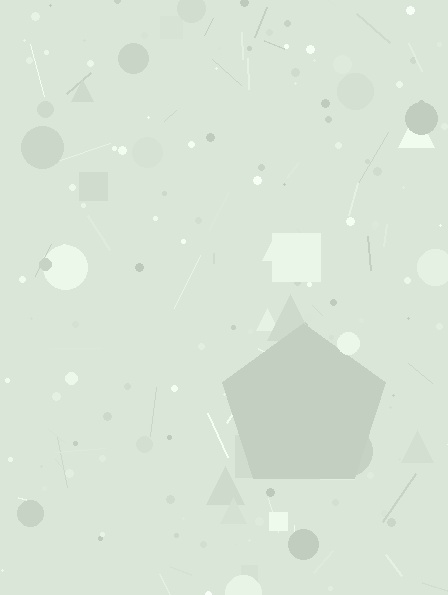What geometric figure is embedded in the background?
A pentagon is embedded in the background.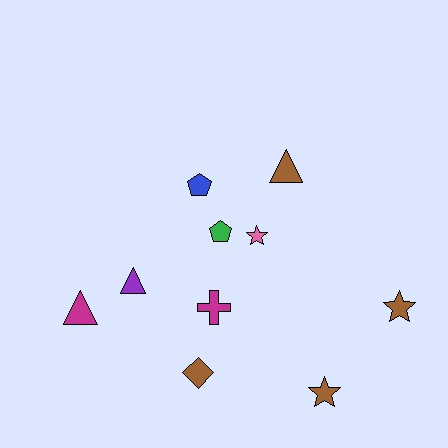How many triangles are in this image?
There are 3 triangles.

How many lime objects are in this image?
There are no lime objects.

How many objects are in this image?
There are 10 objects.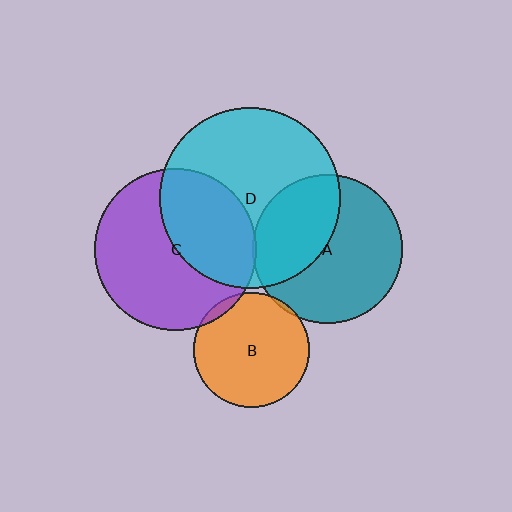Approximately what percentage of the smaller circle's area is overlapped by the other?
Approximately 5%.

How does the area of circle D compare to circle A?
Approximately 1.5 times.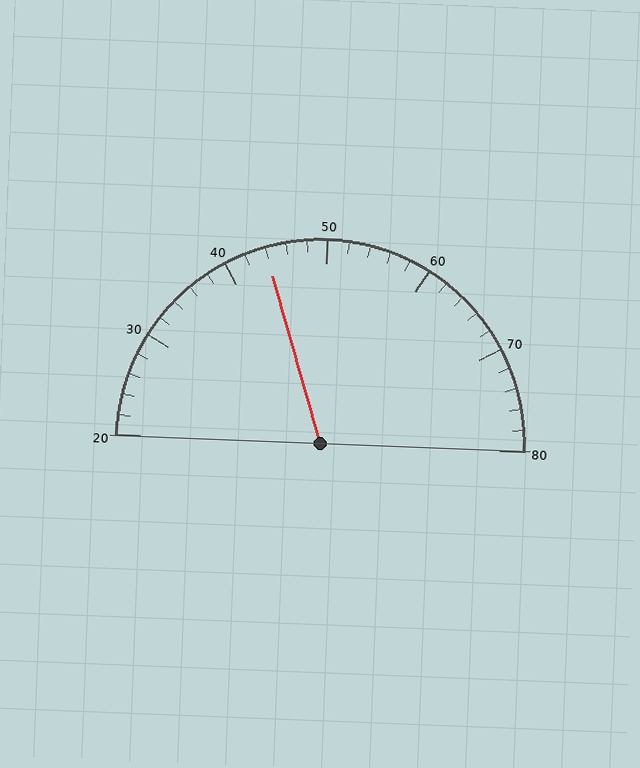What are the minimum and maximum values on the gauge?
The gauge ranges from 20 to 80.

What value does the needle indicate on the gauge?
The needle indicates approximately 44.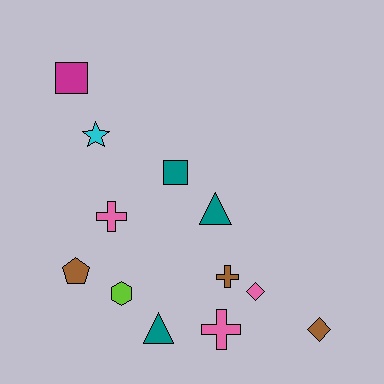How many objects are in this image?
There are 12 objects.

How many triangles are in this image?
There are 2 triangles.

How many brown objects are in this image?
There are 3 brown objects.